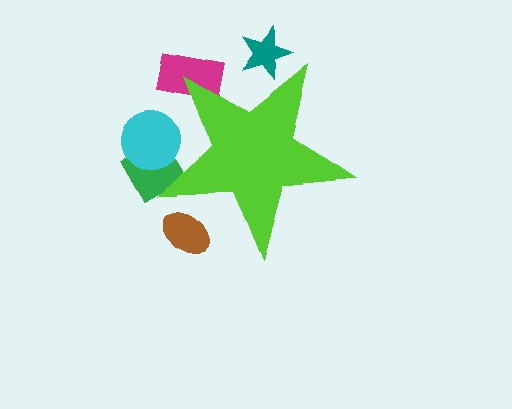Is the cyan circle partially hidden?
Yes, the cyan circle is partially hidden behind the lime star.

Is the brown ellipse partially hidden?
Yes, the brown ellipse is partially hidden behind the lime star.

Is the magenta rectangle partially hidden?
Yes, the magenta rectangle is partially hidden behind the lime star.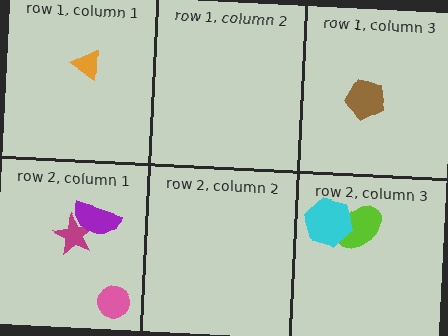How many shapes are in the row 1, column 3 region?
1.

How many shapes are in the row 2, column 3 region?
2.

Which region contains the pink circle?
The row 2, column 1 region.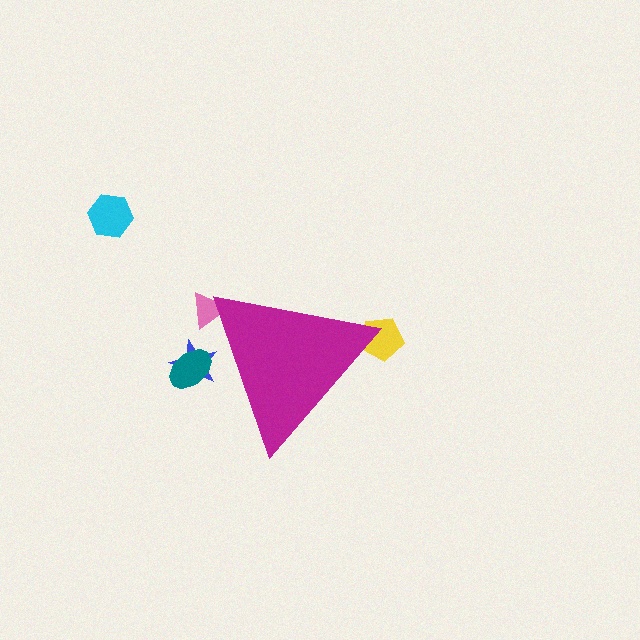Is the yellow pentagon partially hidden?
Yes, the yellow pentagon is partially hidden behind the magenta triangle.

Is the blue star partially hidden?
Yes, the blue star is partially hidden behind the magenta triangle.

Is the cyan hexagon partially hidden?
No, the cyan hexagon is fully visible.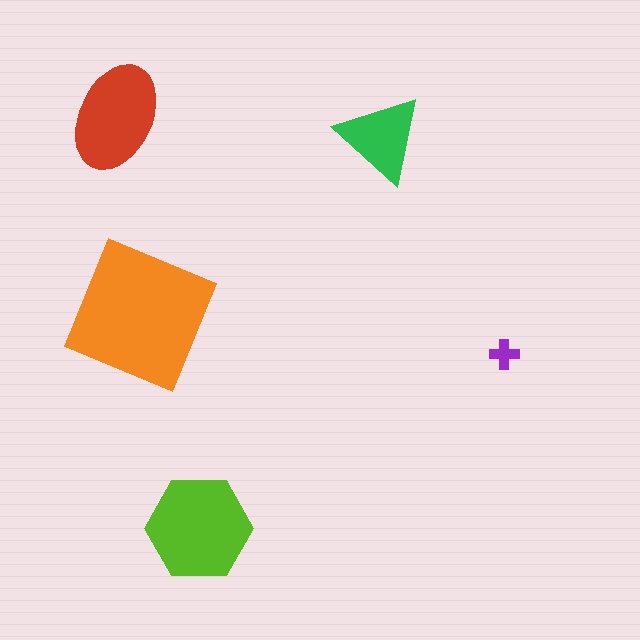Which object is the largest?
The orange square.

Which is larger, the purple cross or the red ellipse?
The red ellipse.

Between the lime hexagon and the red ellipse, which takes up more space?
The lime hexagon.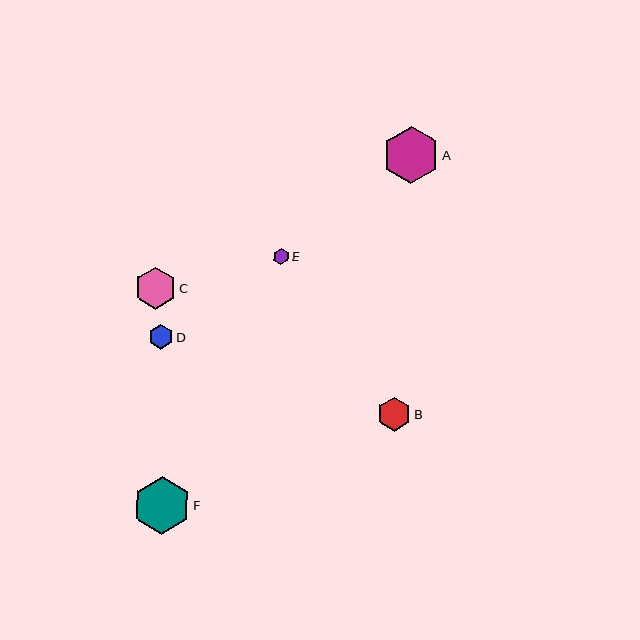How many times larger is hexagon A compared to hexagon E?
Hexagon A is approximately 3.5 times the size of hexagon E.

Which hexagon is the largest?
Hexagon F is the largest with a size of approximately 57 pixels.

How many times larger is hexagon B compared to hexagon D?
Hexagon B is approximately 1.4 times the size of hexagon D.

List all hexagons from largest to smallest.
From largest to smallest: F, A, C, B, D, E.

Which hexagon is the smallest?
Hexagon E is the smallest with a size of approximately 16 pixels.